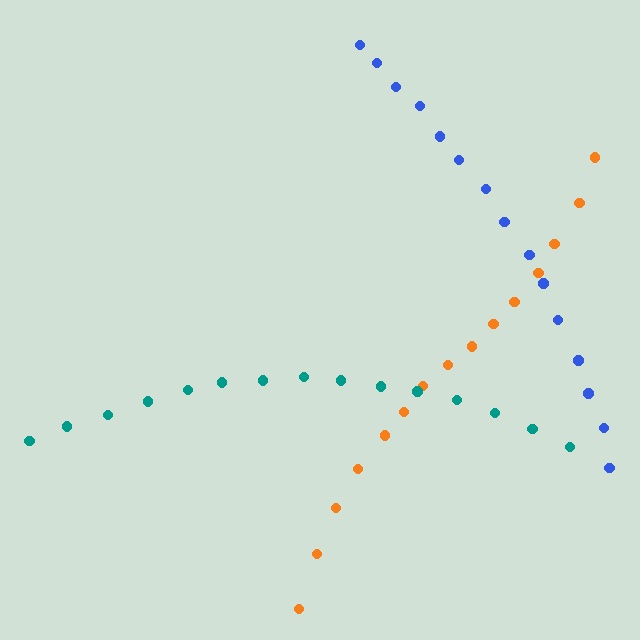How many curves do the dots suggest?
There are 3 distinct paths.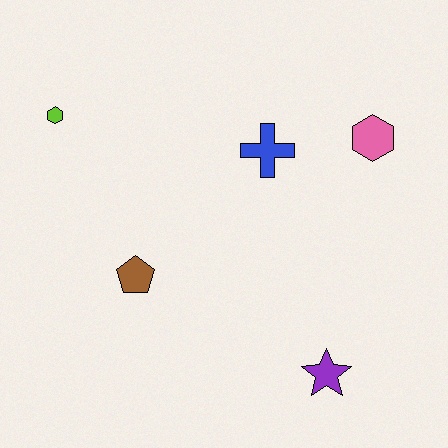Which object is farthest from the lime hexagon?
The purple star is farthest from the lime hexagon.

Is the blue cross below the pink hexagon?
Yes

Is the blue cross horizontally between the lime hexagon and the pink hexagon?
Yes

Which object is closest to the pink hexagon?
The blue cross is closest to the pink hexagon.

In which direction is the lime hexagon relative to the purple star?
The lime hexagon is to the left of the purple star.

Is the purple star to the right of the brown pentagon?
Yes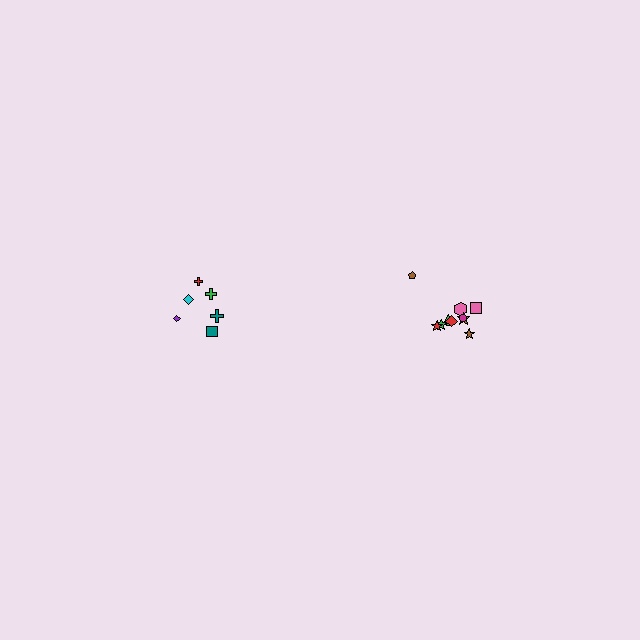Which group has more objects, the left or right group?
The right group.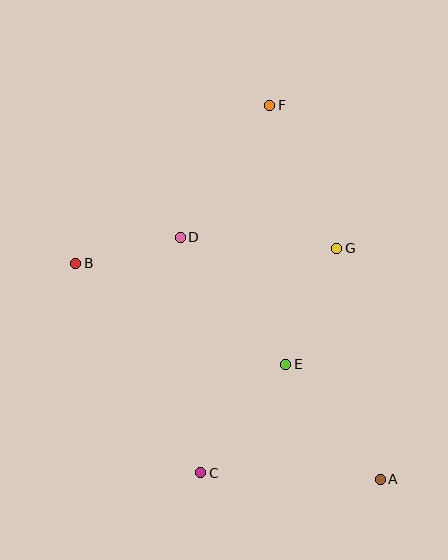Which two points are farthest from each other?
Points A and F are farthest from each other.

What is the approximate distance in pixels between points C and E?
The distance between C and E is approximately 138 pixels.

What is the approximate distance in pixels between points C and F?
The distance between C and F is approximately 374 pixels.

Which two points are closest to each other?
Points B and D are closest to each other.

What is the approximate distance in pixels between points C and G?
The distance between C and G is approximately 262 pixels.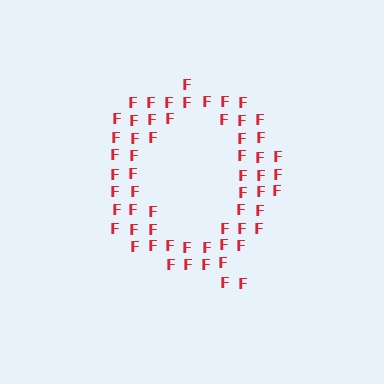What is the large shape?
The large shape is the letter Q.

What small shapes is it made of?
It is made of small letter F's.